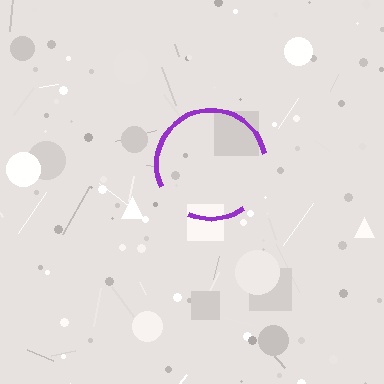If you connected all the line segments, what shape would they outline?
They would outline a circle.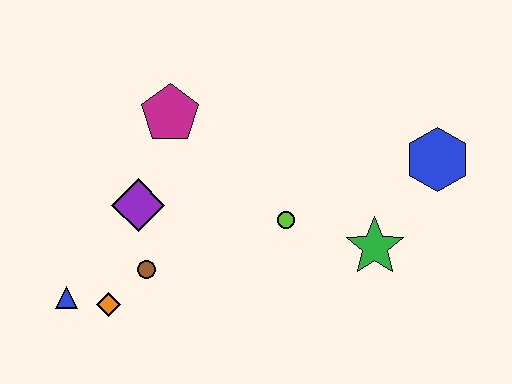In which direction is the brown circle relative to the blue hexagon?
The brown circle is to the left of the blue hexagon.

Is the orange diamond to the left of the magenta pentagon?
Yes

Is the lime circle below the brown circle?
No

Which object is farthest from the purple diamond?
The blue hexagon is farthest from the purple diamond.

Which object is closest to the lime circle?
The green star is closest to the lime circle.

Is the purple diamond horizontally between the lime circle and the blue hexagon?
No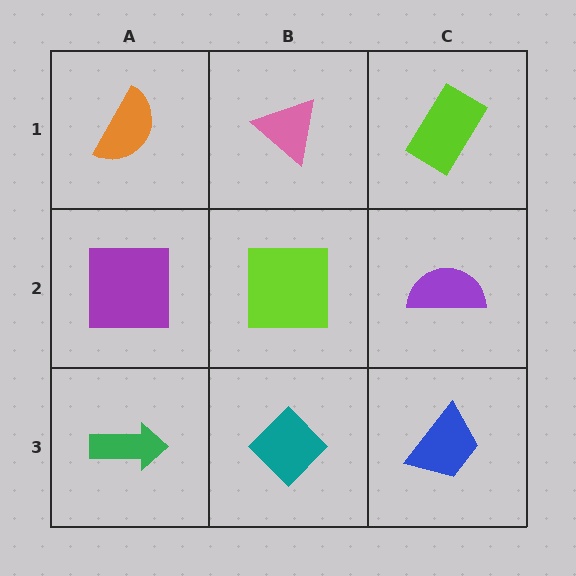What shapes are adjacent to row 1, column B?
A lime square (row 2, column B), an orange semicircle (row 1, column A), a lime rectangle (row 1, column C).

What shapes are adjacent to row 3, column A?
A purple square (row 2, column A), a teal diamond (row 3, column B).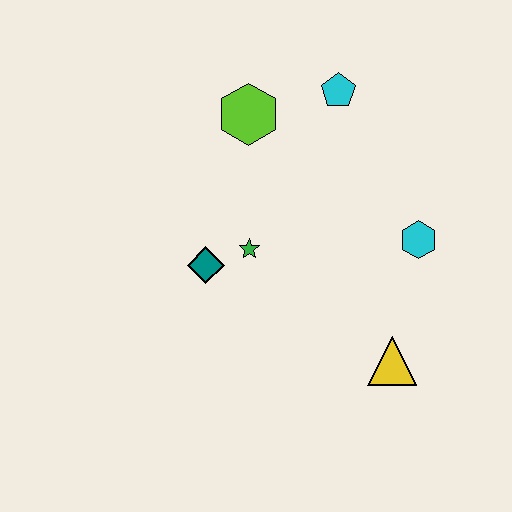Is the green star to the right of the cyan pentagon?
No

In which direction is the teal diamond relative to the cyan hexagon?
The teal diamond is to the left of the cyan hexagon.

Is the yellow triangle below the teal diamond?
Yes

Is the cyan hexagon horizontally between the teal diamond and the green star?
No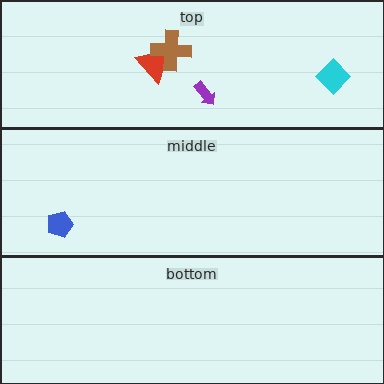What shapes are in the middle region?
The blue pentagon.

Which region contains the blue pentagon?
The middle region.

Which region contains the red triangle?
The top region.